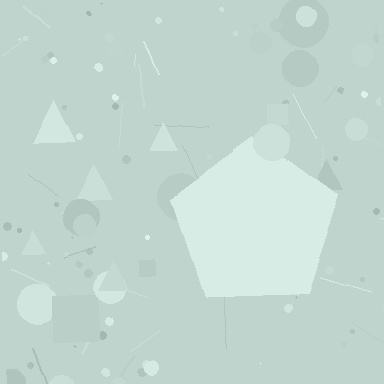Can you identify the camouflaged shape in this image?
The camouflaged shape is a pentagon.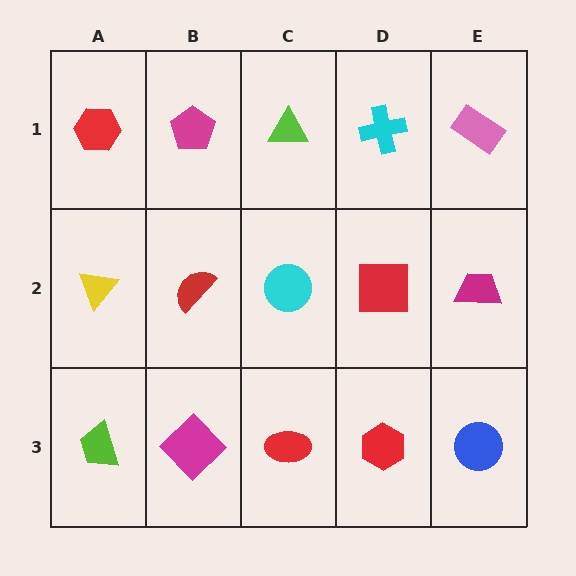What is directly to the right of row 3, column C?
A red hexagon.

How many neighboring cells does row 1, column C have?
3.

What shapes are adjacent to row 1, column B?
A red semicircle (row 2, column B), a red hexagon (row 1, column A), a lime triangle (row 1, column C).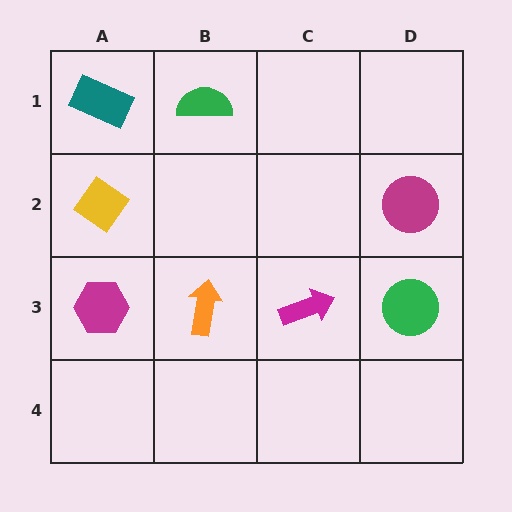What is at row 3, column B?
An orange arrow.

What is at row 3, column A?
A magenta hexagon.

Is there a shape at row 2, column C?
No, that cell is empty.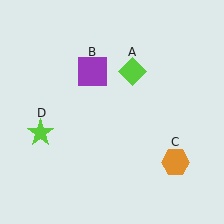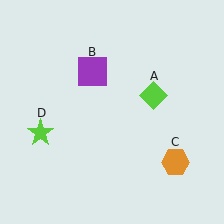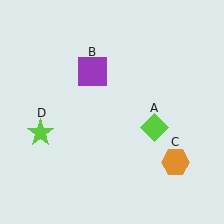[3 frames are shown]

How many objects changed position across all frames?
1 object changed position: lime diamond (object A).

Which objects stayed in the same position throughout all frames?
Purple square (object B) and orange hexagon (object C) and lime star (object D) remained stationary.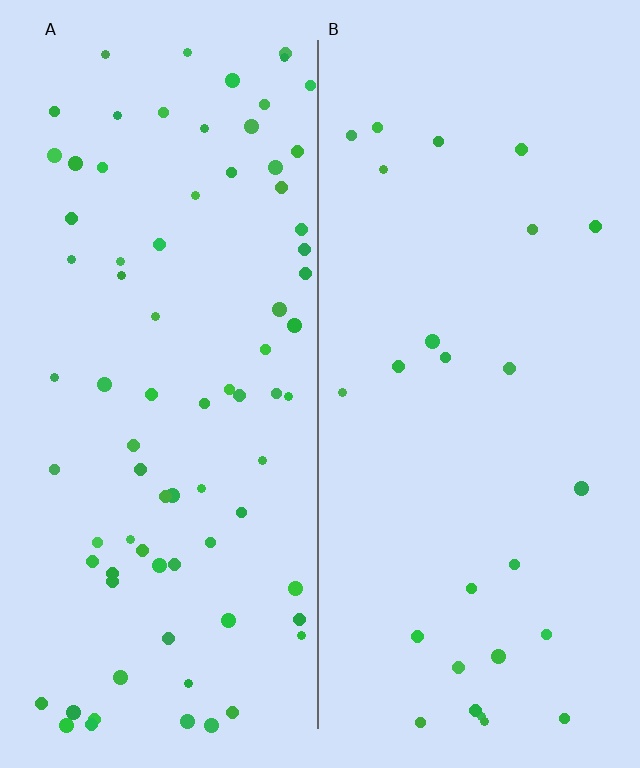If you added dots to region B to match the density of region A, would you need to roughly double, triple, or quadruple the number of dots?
Approximately triple.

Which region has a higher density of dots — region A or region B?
A (the left).